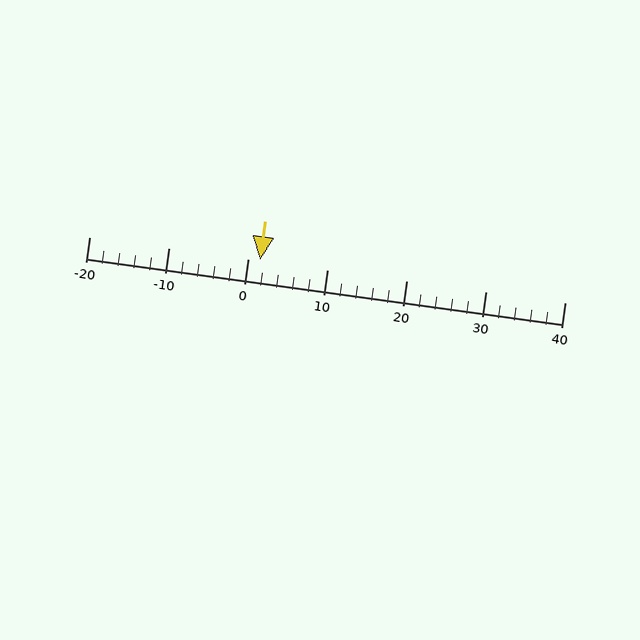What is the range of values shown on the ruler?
The ruler shows values from -20 to 40.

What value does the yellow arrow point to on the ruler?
The yellow arrow points to approximately 2.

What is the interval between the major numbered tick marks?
The major tick marks are spaced 10 units apart.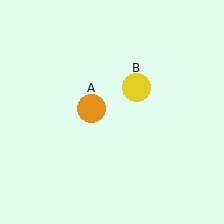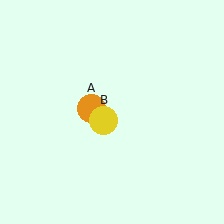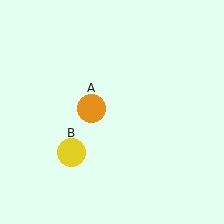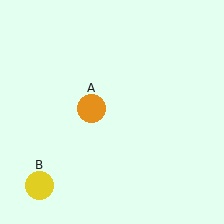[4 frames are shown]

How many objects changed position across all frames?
1 object changed position: yellow circle (object B).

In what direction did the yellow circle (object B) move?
The yellow circle (object B) moved down and to the left.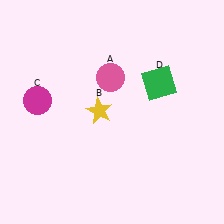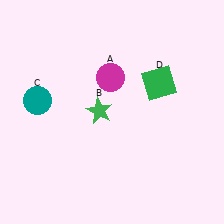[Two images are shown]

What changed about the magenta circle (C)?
In Image 1, C is magenta. In Image 2, it changed to teal.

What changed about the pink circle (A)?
In Image 1, A is pink. In Image 2, it changed to magenta.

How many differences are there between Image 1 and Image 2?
There are 3 differences between the two images.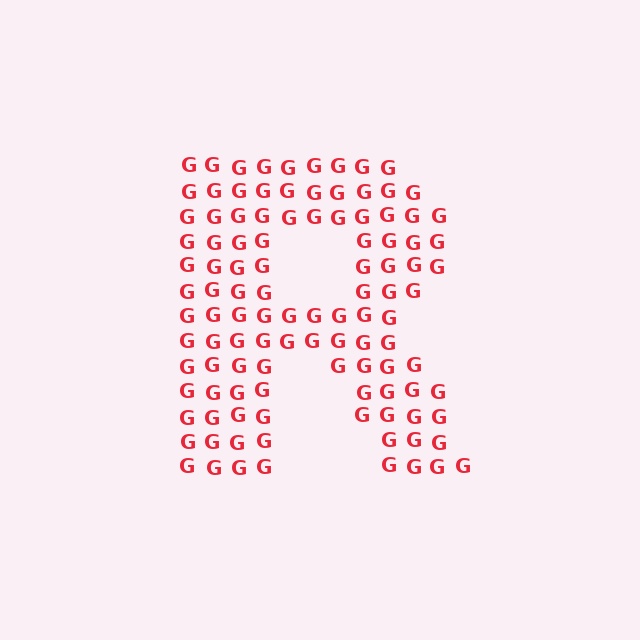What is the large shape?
The large shape is the letter R.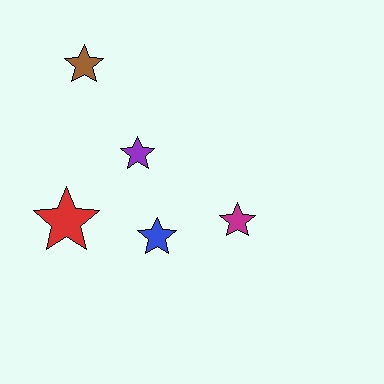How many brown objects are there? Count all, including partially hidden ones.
There is 1 brown object.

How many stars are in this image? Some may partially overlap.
There are 5 stars.